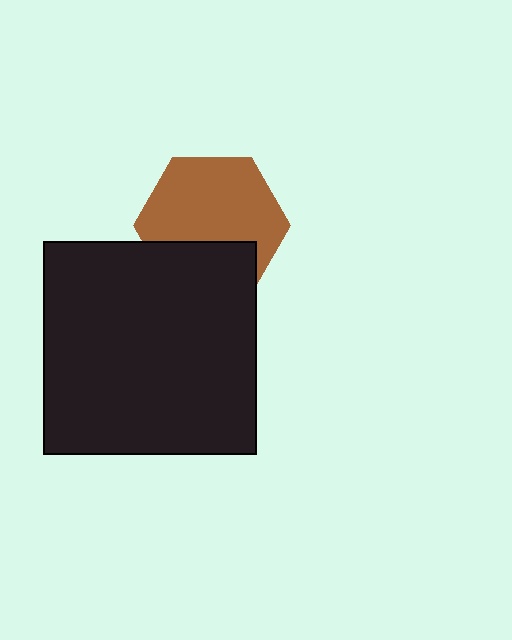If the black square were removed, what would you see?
You would see the complete brown hexagon.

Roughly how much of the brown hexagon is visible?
Most of it is visible (roughly 68%).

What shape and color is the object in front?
The object in front is a black square.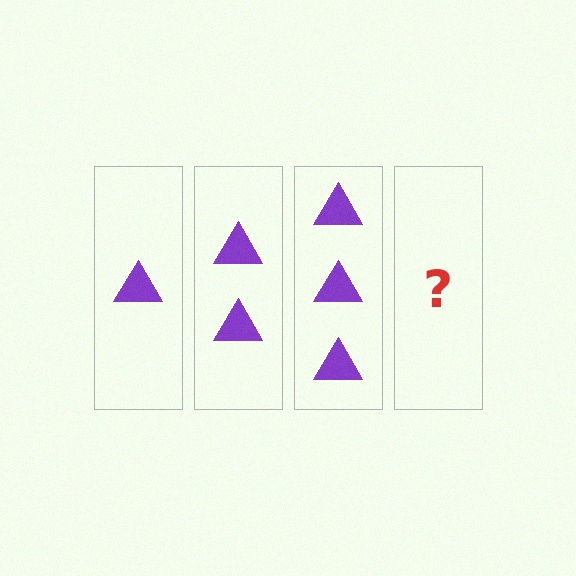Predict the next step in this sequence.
The next step is 4 triangles.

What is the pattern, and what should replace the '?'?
The pattern is that each step adds one more triangle. The '?' should be 4 triangles.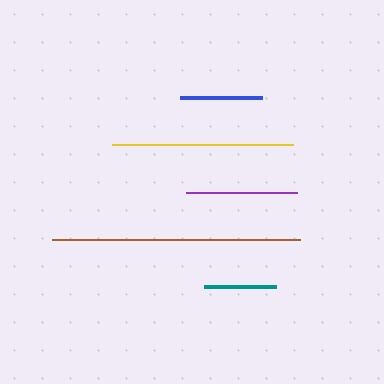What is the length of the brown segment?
The brown segment is approximately 248 pixels long.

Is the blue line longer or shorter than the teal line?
The blue line is longer than the teal line.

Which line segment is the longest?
The brown line is the longest at approximately 248 pixels.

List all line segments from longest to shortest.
From longest to shortest: brown, yellow, purple, blue, teal.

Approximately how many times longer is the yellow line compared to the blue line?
The yellow line is approximately 2.2 times the length of the blue line.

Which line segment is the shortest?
The teal line is the shortest at approximately 72 pixels.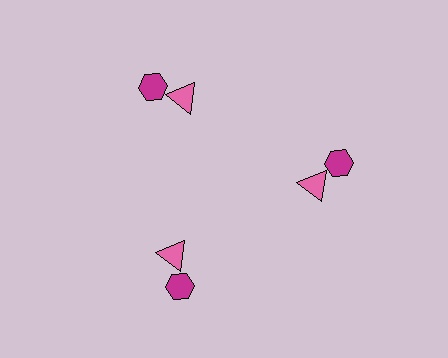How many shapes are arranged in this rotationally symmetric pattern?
There are 6 shapes, arranged in 3 groups of 2.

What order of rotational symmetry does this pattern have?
This pattern has 3-fold rotational symmetry.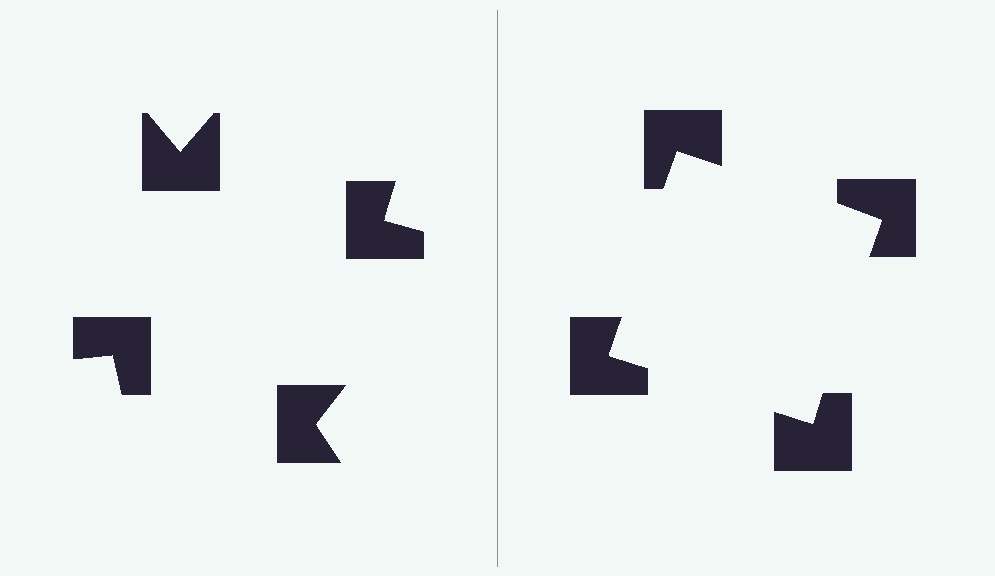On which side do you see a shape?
An illusory square appears on the right side. On the left side the wedge cuts are rotated, so no coherent shape forms.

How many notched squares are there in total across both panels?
8 — 4 on each side.